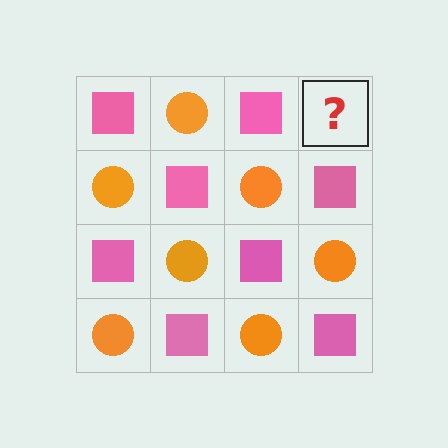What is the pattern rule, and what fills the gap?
The rule is that it alternates pink square and orange circle in a checkerboard pattern. The gap should be filled with an orange circle.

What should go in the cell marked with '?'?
The missing cell should contain an orange circle.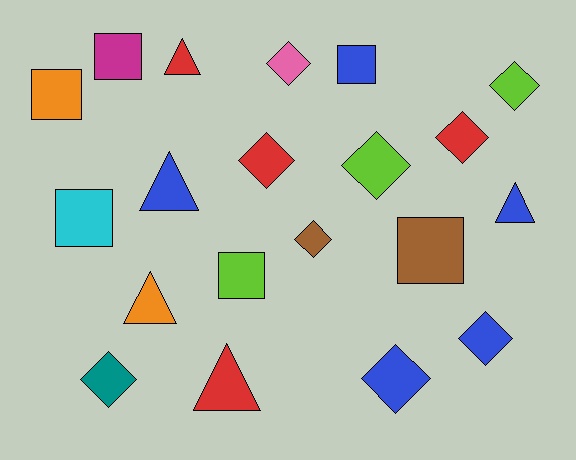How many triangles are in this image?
There are 5 triangles.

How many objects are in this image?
There are 20 objects.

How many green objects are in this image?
There are no green objects.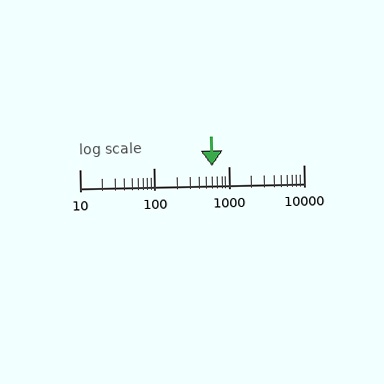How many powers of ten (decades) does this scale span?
The scale spans 3 decades, from 10 to 10000.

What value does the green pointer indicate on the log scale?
The pointer indicates approximately 590.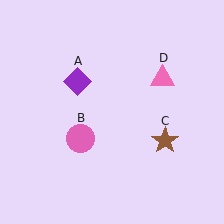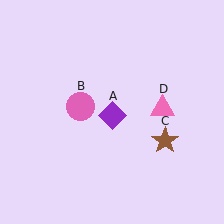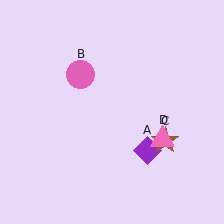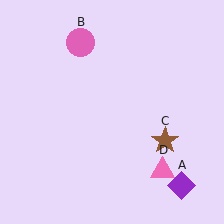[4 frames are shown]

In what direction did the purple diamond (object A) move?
The purple diamond (object A) moved down and to the right.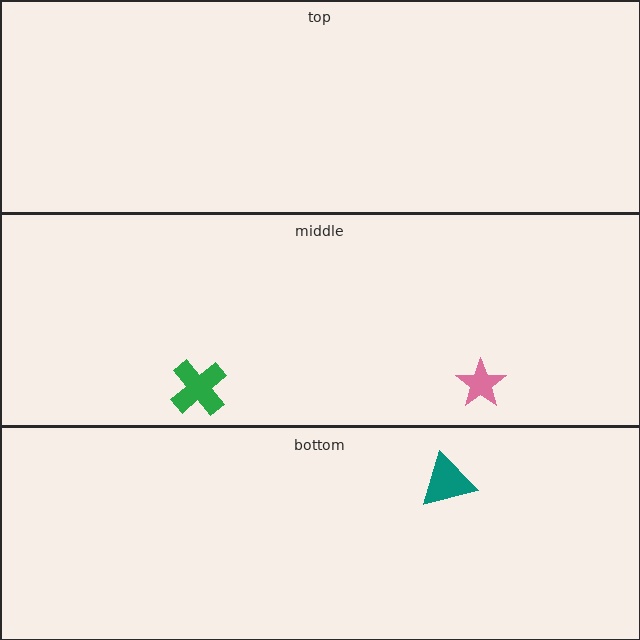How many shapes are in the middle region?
2.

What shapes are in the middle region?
The green cross, the pink star.